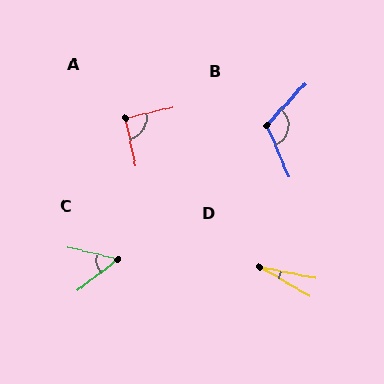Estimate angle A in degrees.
Approximately 90 degrees.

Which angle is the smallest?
D, at approximately 19 degrees.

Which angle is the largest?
B, at approximately 114 degrees.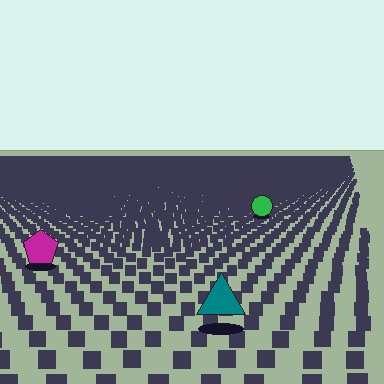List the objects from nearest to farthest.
From nearest to farthest: the teal triangle, the magenta pentagon, the green circle.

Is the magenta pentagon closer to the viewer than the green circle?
Yes. The magenta pentagon is closer — you can tell from the texture gradient: the ground texture is coarser near it.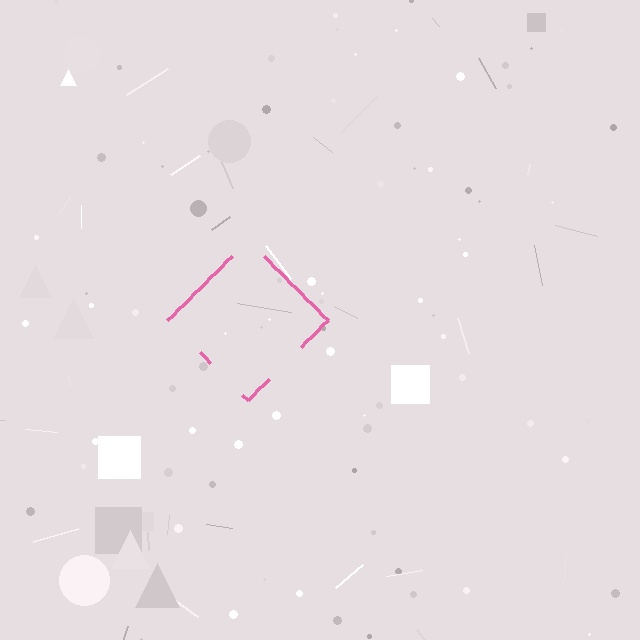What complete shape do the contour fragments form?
The contour fragments form a diamond.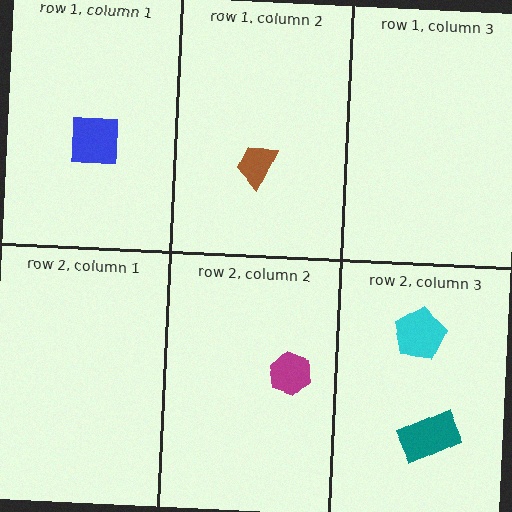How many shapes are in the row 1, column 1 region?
1.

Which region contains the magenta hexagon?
The row 2, column 2 region.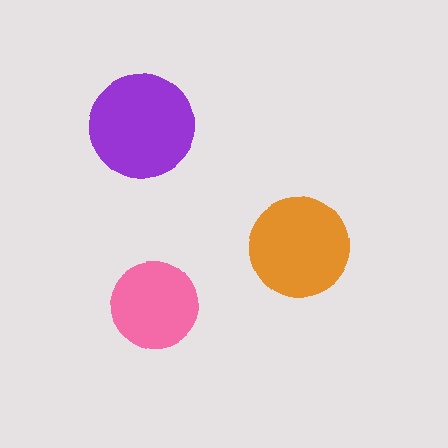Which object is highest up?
The purple circle is topmost.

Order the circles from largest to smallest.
the purple one, the orange one, the pink one.